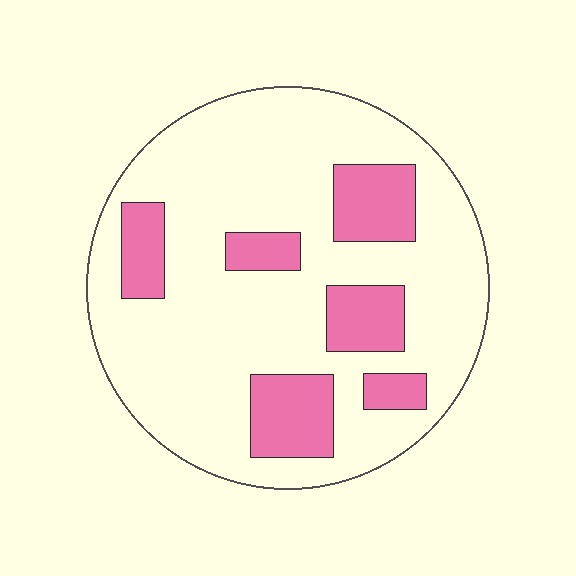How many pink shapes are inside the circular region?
6.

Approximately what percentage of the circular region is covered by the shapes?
Approximately 20%.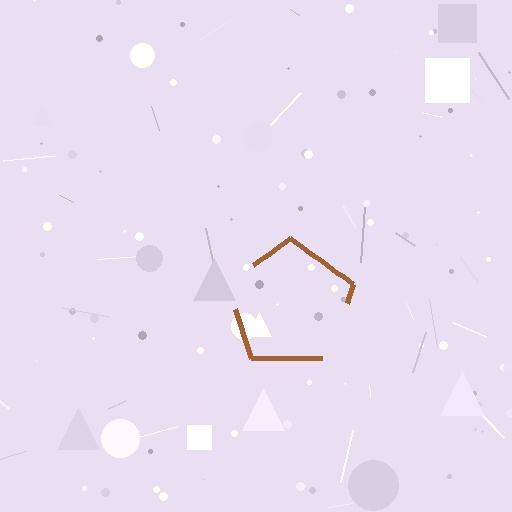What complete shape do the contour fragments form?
The contour fragments form a pentagon.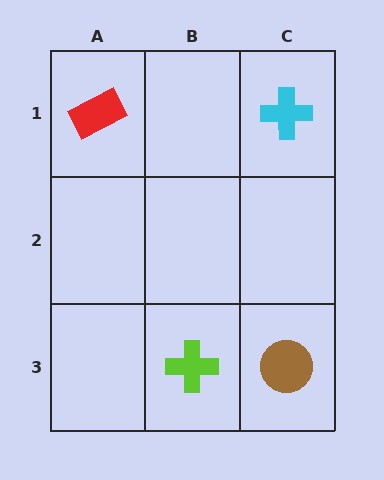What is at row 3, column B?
A lime cross.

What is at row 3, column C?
A brown circle.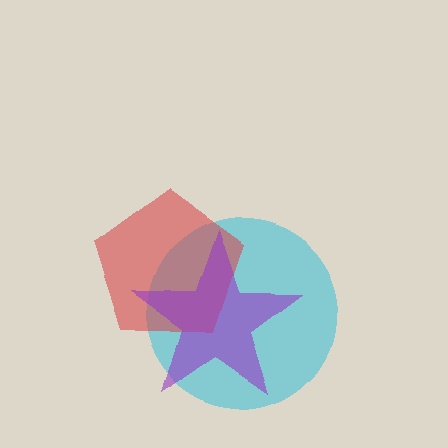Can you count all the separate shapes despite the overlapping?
Yes, there are 3 separate shapes.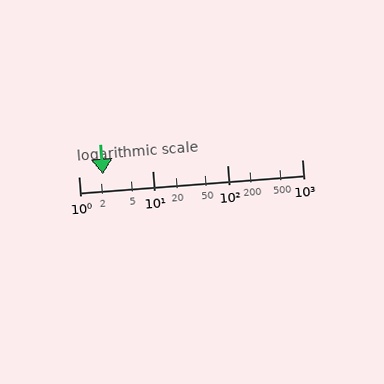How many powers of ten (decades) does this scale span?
The scale spans 3 decades, from 1 to 1000.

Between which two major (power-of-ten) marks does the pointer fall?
The pointer is between 1 and 10.